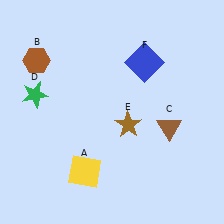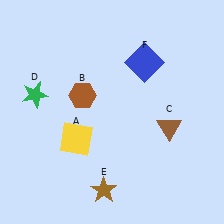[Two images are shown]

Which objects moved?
The objects that moved are: the yellow square (A), the brown hexagon (B), the brown star (E).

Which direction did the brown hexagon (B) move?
The brown hexagon (B) moved right.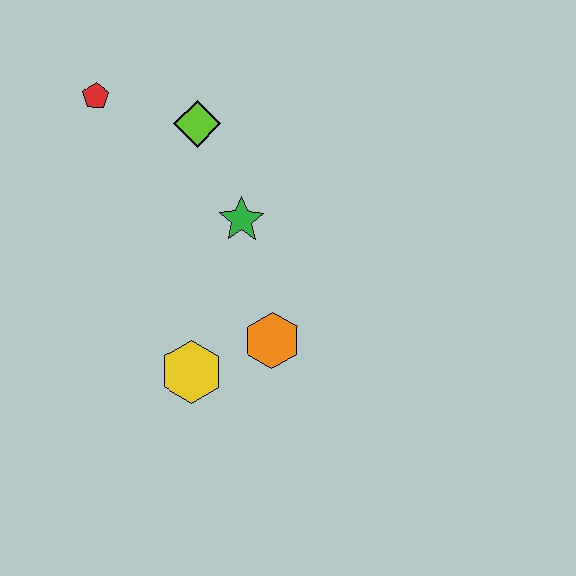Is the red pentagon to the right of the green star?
No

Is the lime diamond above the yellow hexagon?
Yes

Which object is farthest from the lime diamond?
The yellow hexagon is farthest from the lime diamond.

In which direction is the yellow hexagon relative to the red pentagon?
The yellow hexagon is below the red pentagon.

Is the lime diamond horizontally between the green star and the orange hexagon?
No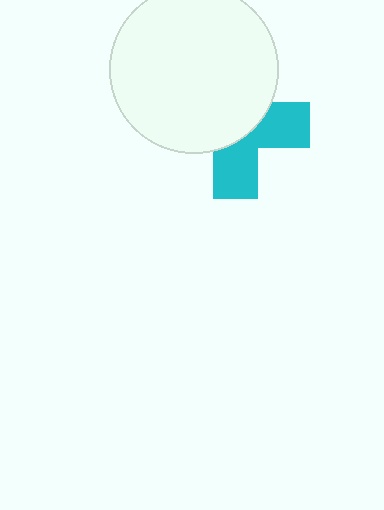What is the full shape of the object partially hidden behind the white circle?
The partially hidden object is a cyan cross.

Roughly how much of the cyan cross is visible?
A small part of it is visible (roughly 42%).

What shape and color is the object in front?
The object in front is a white circle.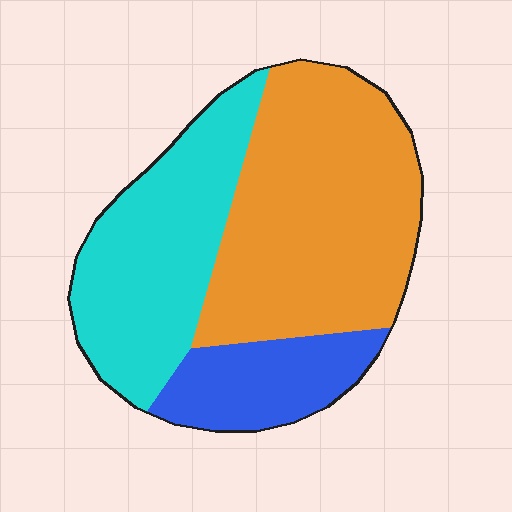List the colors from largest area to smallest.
From largest to smallest: orange, cyan, blue.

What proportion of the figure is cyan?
Cyan takes up about one third (1/3) of the figure.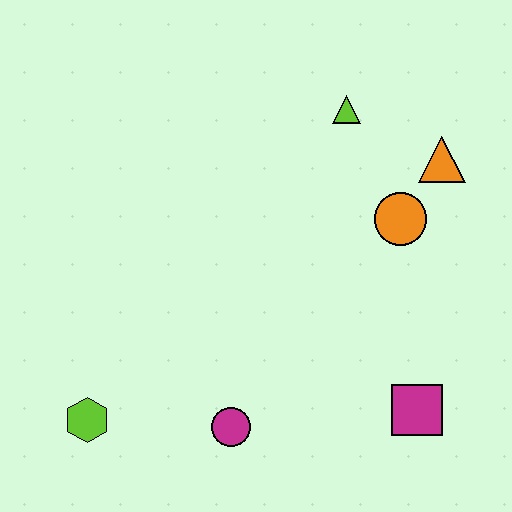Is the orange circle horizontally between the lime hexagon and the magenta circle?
No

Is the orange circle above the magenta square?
Yes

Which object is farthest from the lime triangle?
The lime hexagon is farthest from the lime triangle.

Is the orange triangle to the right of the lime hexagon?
Yes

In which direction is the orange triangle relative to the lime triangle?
The orange triangle is to the right of the lime triangle.